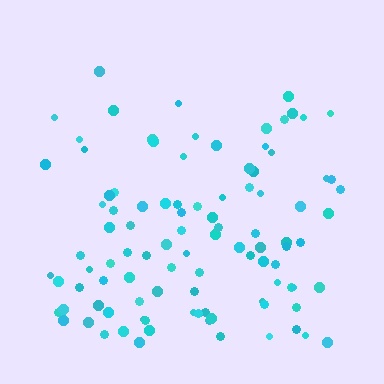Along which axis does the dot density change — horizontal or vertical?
Vertical.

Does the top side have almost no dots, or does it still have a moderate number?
Still a moderate number, just noticeably fewer than the bottom.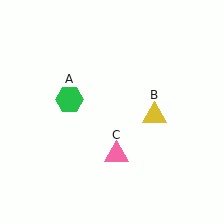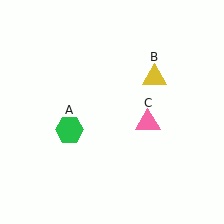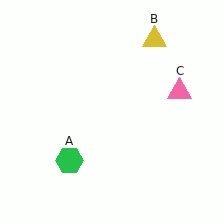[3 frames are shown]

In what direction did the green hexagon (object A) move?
The green hexagon (object A) moved down.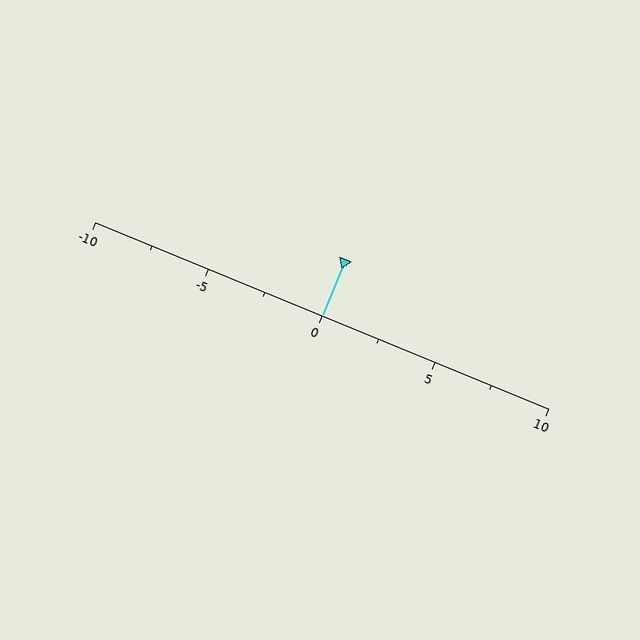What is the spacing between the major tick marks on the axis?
The major ticks are spaced 5 apart.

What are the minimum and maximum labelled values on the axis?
The axis runs from -10 to 10.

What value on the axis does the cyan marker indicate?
The marker indicates approximately 0.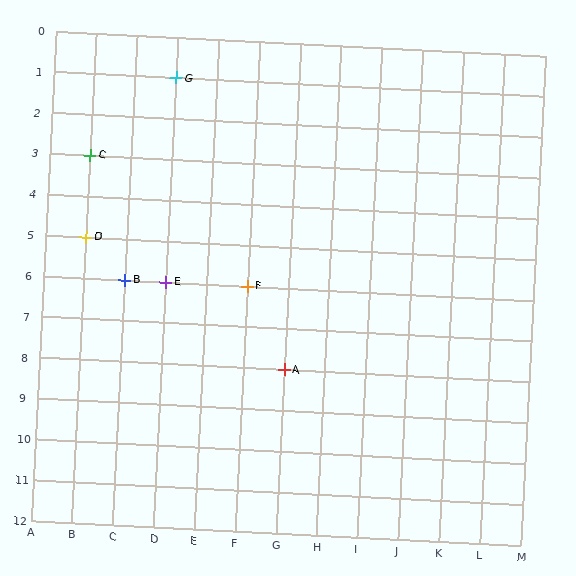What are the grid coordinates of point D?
Point D is at grid coordinates (B, 5).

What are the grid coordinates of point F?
Point F is at grid coordinates (F, 6).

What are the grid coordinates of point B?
Point B is at grid coordinates (C, 6).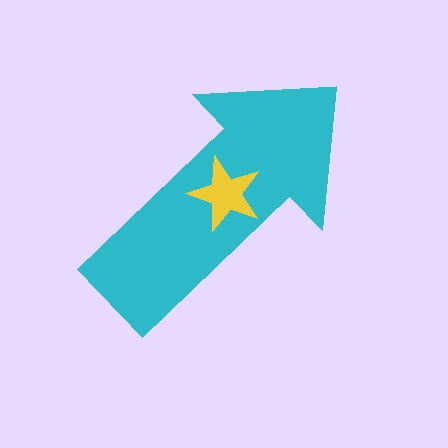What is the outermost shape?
The cyan arrow.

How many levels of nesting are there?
2.